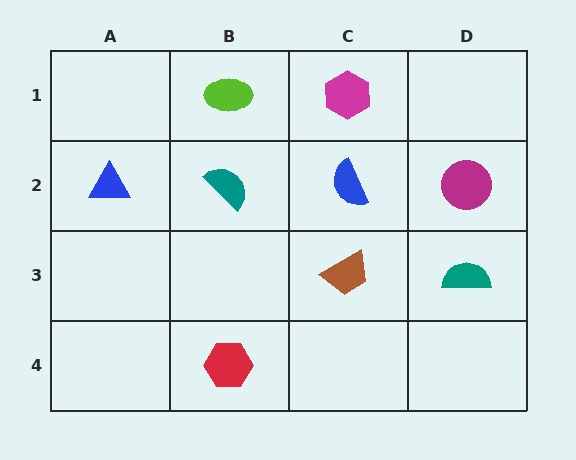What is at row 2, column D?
A magenta circle.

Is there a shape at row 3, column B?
No, that cell is empty.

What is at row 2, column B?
A teal semicircle.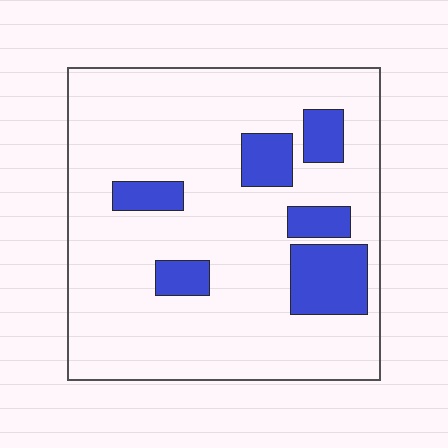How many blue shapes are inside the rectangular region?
6.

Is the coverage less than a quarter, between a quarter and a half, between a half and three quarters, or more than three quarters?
Less than a quarter.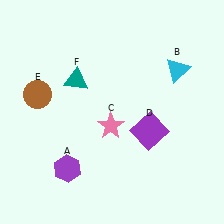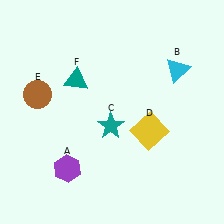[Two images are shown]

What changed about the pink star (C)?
In Image 1, C is pink. In Image 2, it changed to teal.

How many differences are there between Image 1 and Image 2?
There are 2 differences between the two images.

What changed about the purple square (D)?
In Image 1, D is purple. In Image 2, it changed to yellow.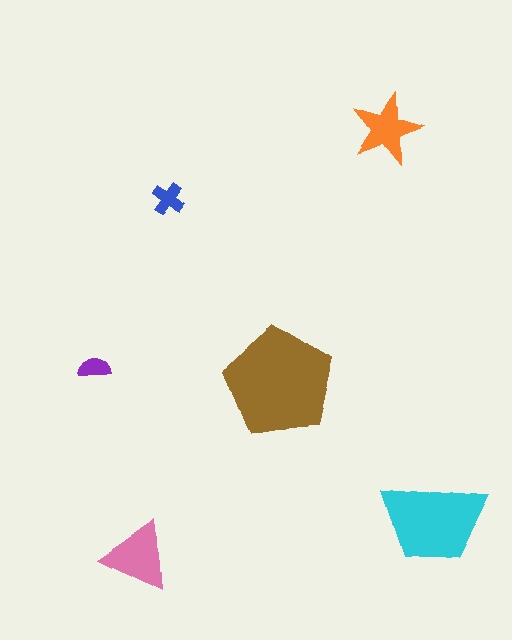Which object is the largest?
The brown pentagon.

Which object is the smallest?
The purple semicircle.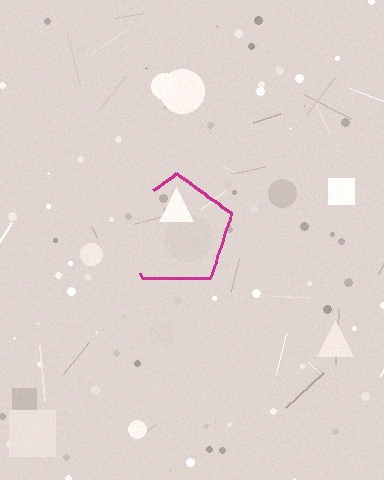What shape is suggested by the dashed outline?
The dashed outline suggests a pentagon.